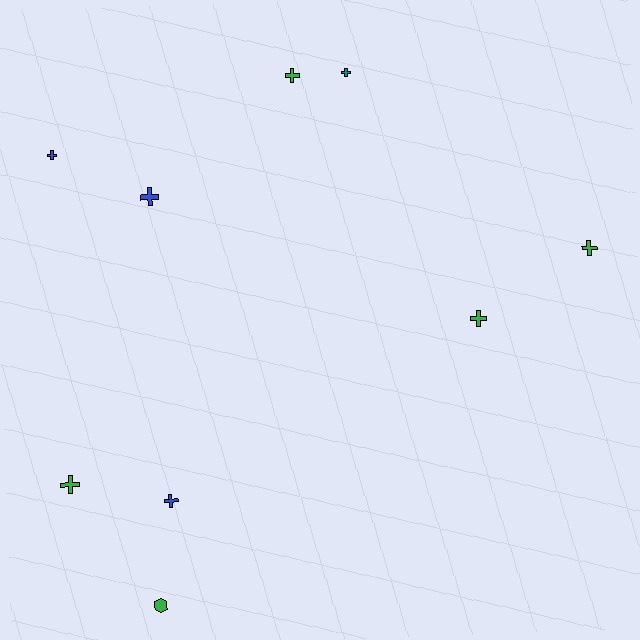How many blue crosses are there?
There are 3 blue crosses.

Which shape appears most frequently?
Cross, with 8 objects.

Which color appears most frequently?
Green, with 5 objects.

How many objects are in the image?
There are 9 objects.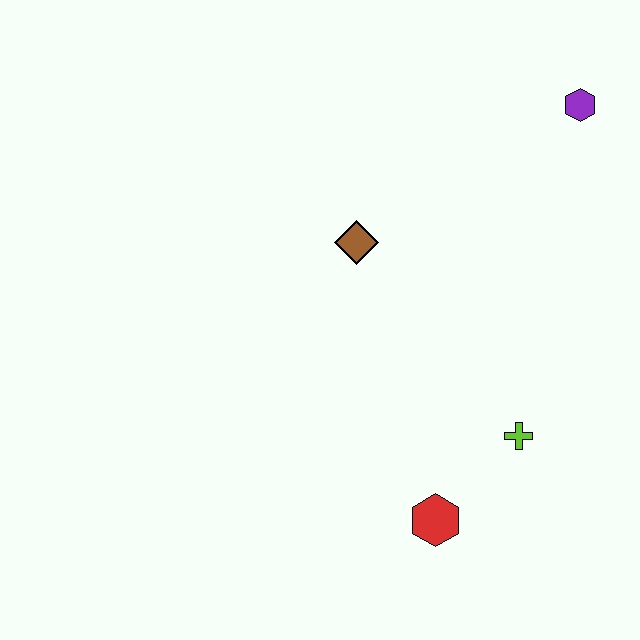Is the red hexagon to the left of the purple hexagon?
Yes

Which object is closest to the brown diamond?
The lime cross is closest to the brown diamond.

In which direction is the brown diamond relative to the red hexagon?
The brown diamond is above the red hexagon.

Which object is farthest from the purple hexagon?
The red hexagon is farthest from the purple hexagon.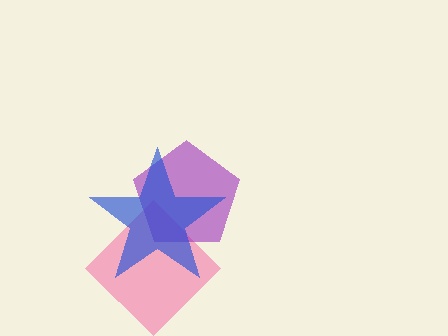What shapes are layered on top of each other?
The layered shapes are: a pink diamond, a purple pentagon, a blue star.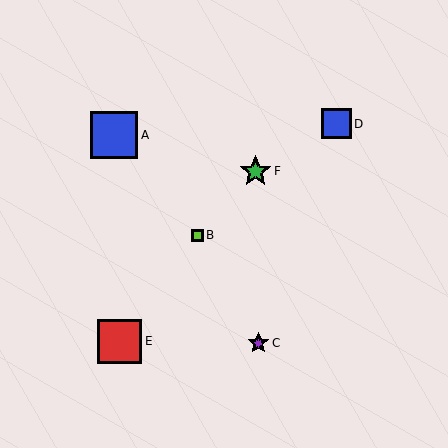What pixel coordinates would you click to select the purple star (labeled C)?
Click at (258, 343) to select the purple star C.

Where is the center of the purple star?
The center of the purple star is at (258, 343).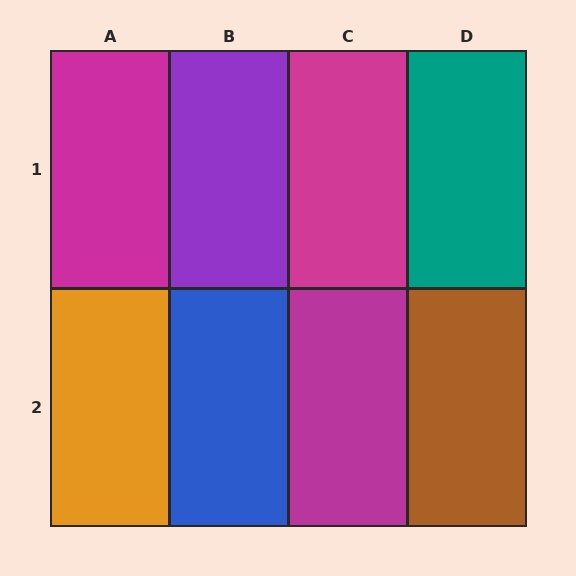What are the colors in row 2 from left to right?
Orange, blue, magenta, brown.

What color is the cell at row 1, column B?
Purple.